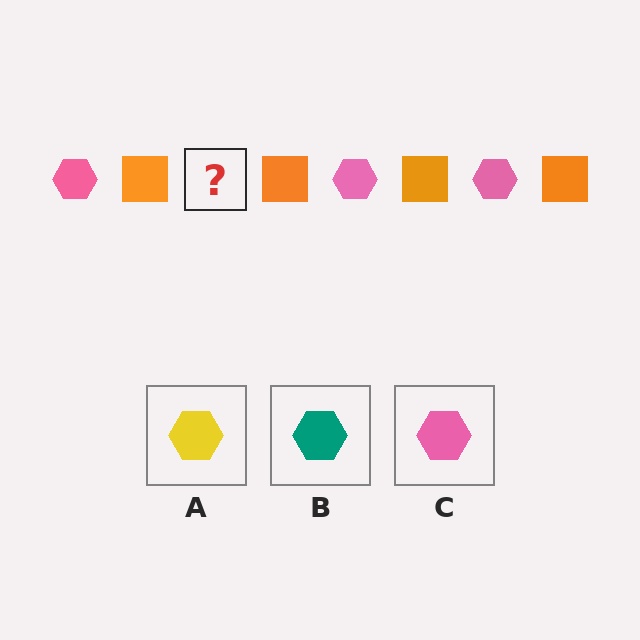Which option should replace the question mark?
Option C.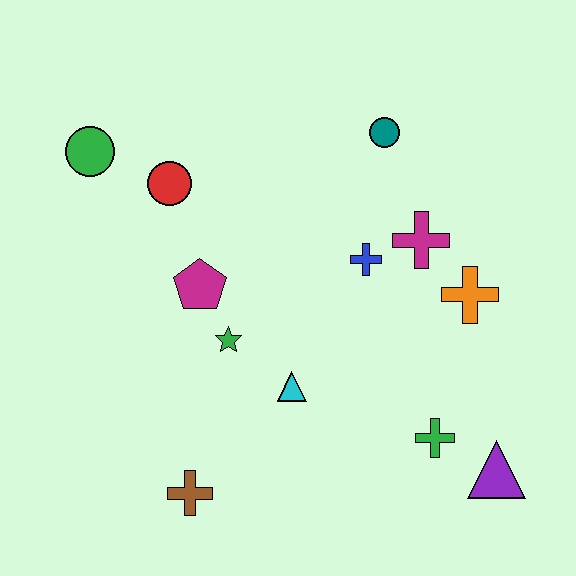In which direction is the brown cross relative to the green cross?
The brown cross is to the left of the green cross.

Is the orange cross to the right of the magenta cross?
Yes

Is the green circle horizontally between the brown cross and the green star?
No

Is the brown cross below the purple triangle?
Yes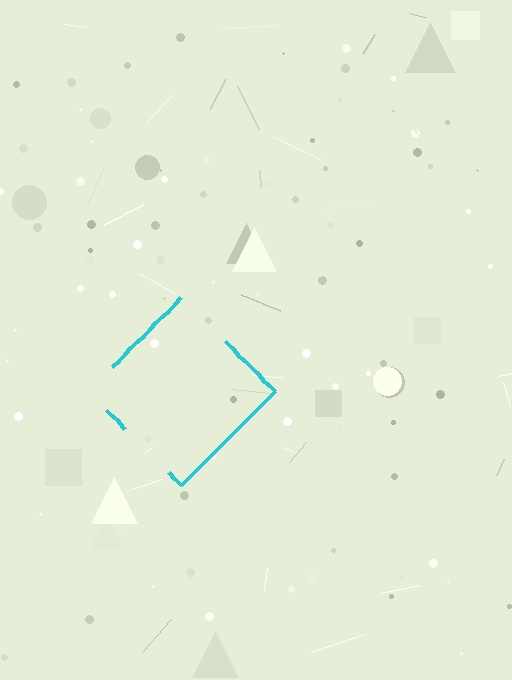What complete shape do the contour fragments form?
The contour fragments form a diamond.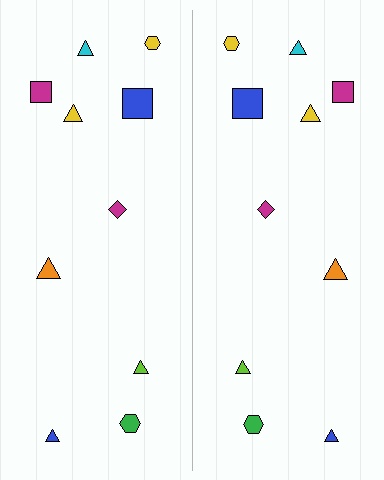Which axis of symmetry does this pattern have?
The pattern has a vertical axis of symmetry running through the center of the image.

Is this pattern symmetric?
Yes, this pattern has bilateral (reflection) symmetry.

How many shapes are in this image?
There are 20 shapes in this image.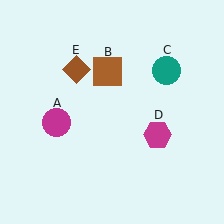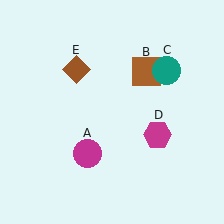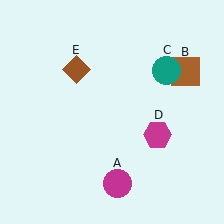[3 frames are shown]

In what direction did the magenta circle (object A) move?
The magenta circle (object A) moved down and to the right.